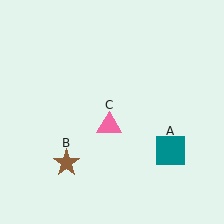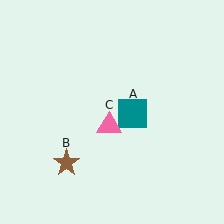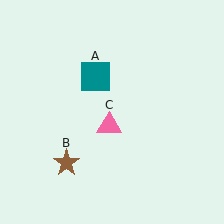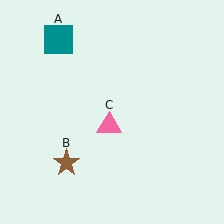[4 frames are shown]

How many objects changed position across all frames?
1 object changed position: teal square (object A).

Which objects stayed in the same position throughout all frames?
Brown star (object B) and pink triangle (object C) remained stationary.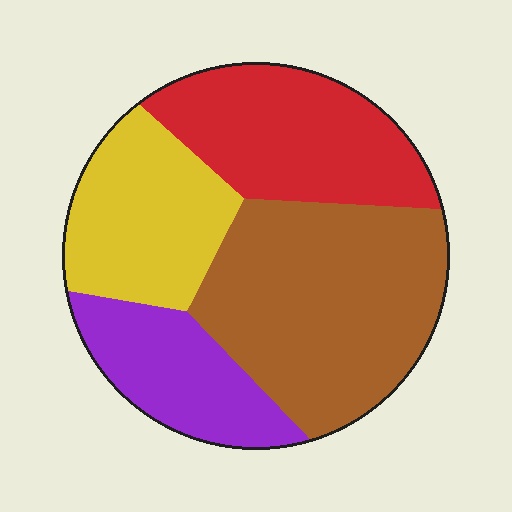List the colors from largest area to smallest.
From largest to smallest: brown, red, yellow, purple.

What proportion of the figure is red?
Red takes up less than a quarter of the figure.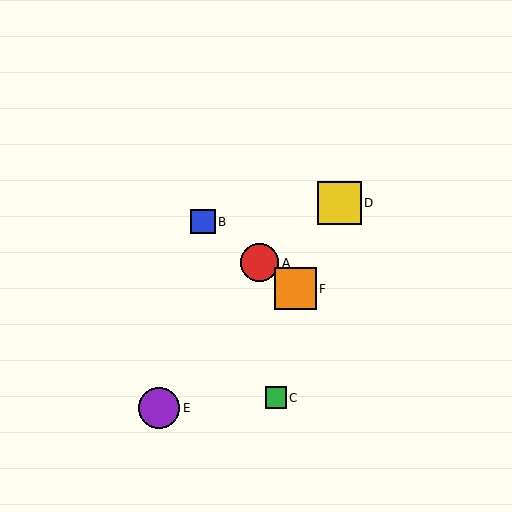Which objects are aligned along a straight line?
Objects A, B, F are aligned along a straight line.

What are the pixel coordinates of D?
Object D is at (340, 203).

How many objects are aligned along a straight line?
3 objects (A, B, F) are aligned along a straight line.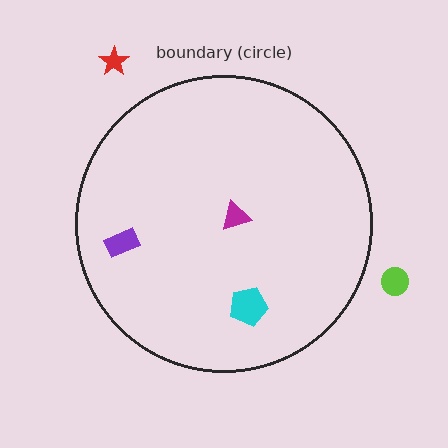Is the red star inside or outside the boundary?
Outside.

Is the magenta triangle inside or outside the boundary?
Inside.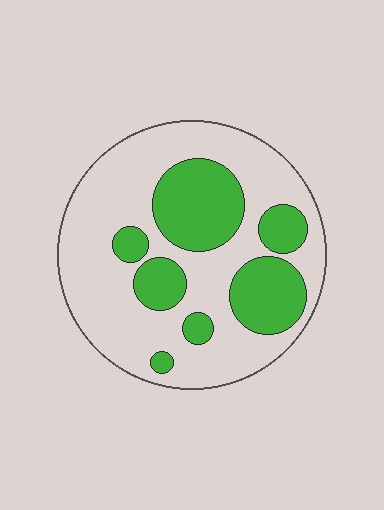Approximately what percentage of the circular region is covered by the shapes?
Approximately 30%.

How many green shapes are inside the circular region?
7.